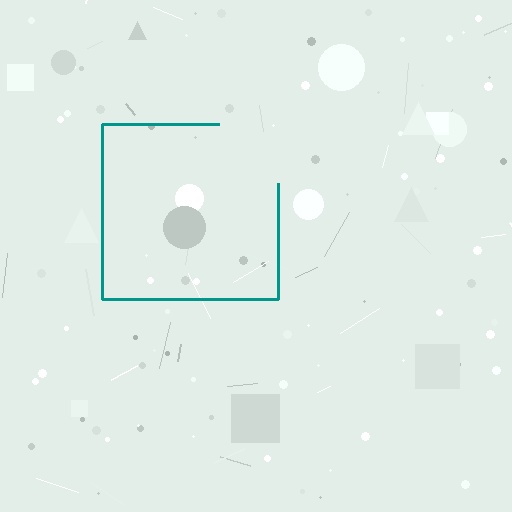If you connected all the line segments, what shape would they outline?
They would outline a square.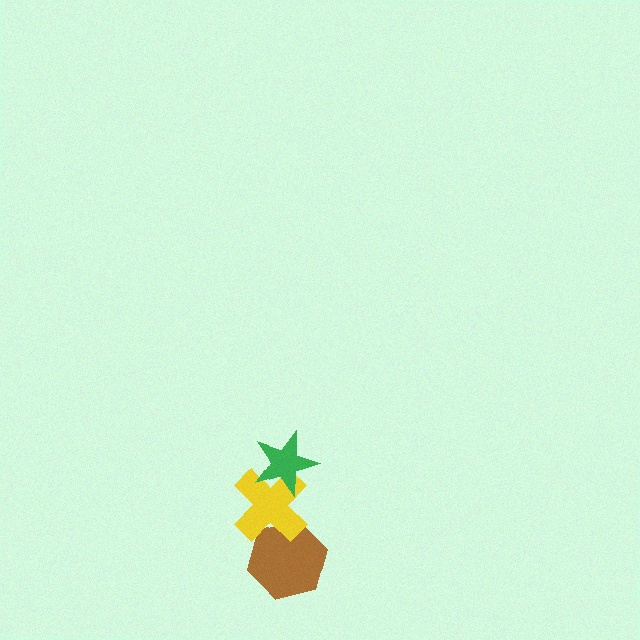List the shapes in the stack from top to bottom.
From top to bottom: the green star, the yellow cross, the brown hexagon.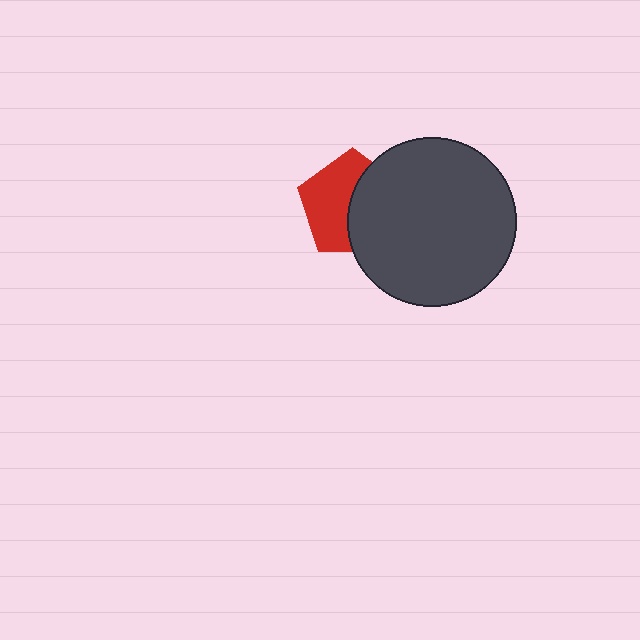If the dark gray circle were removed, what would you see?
You would see the complete red pentagon.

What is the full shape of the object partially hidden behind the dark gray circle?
The partially hidden object is a red pentagon.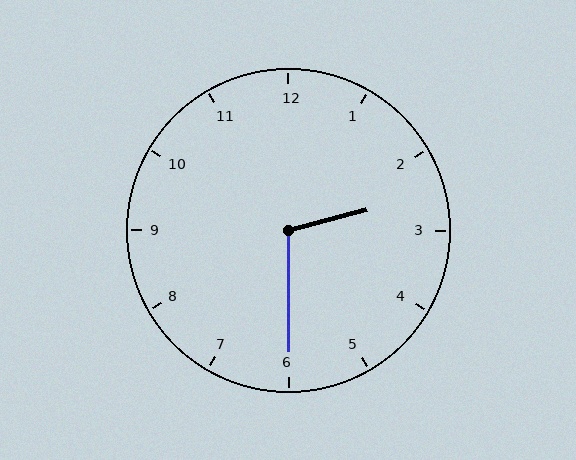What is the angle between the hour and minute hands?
Approximately 105 degrees.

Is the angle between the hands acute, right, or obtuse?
It is obtuse.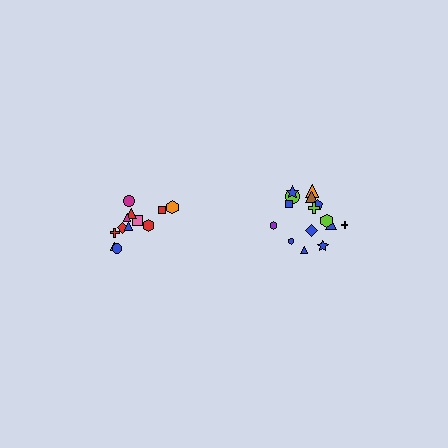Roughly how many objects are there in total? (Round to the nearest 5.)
Roughly 25 objects in total.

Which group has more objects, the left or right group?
The right group.